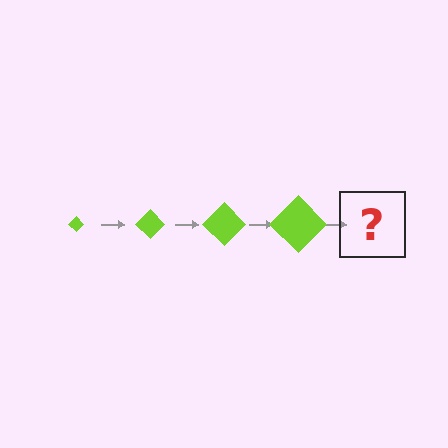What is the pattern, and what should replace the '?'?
The pattern is that the diamond gets progressively larger each step. The '?' should be a lime diamond, larger than the previous one.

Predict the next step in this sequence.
The next step is a lime diamond, larger than the previous one.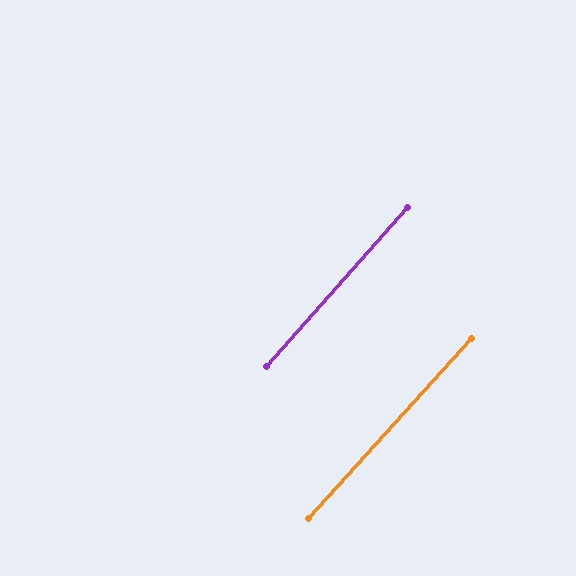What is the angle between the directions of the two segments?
Approximately 0 degrees.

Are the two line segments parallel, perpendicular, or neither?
Parallel — their directions differ by only 0.4°.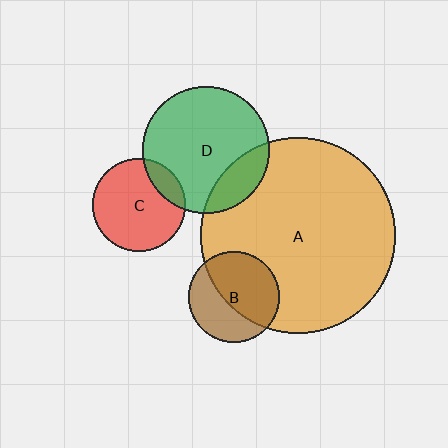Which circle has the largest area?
Circle A (orange).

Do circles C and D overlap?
Yes.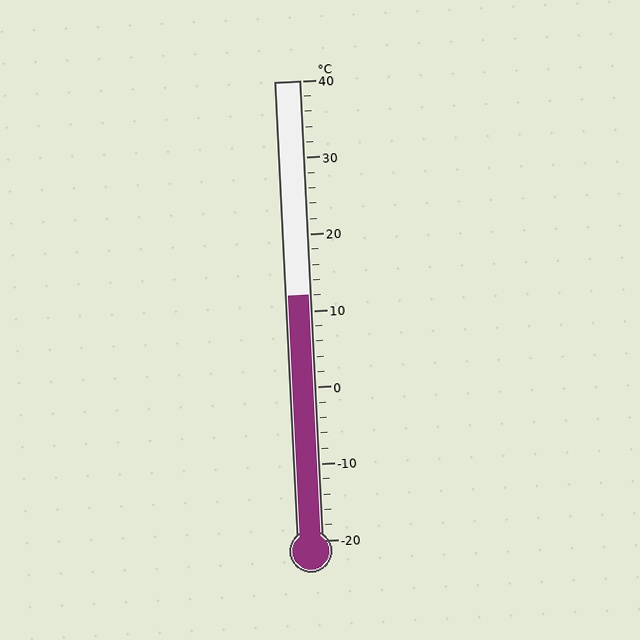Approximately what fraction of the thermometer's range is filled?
The thermometer is filled to approximately 55% of its range.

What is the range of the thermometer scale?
The thermometer scale ranges from -20°C to 40°C.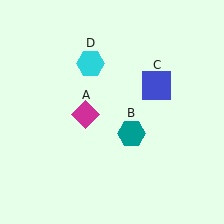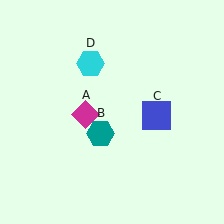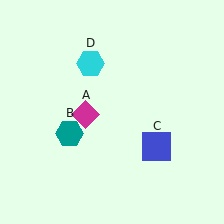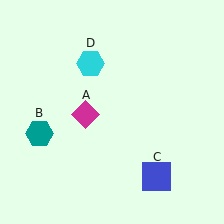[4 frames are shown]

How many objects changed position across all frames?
2 objects changed position: teal hexagon (object B), blue square (object C).